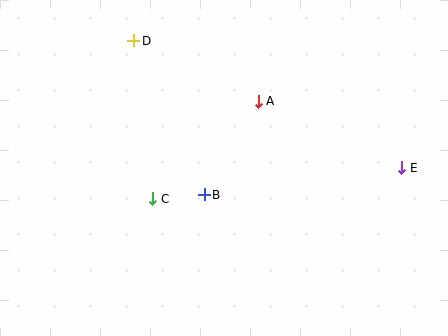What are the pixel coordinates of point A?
Point A is at (258, 101).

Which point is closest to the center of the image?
Point B at (204, 195) is closest to the center.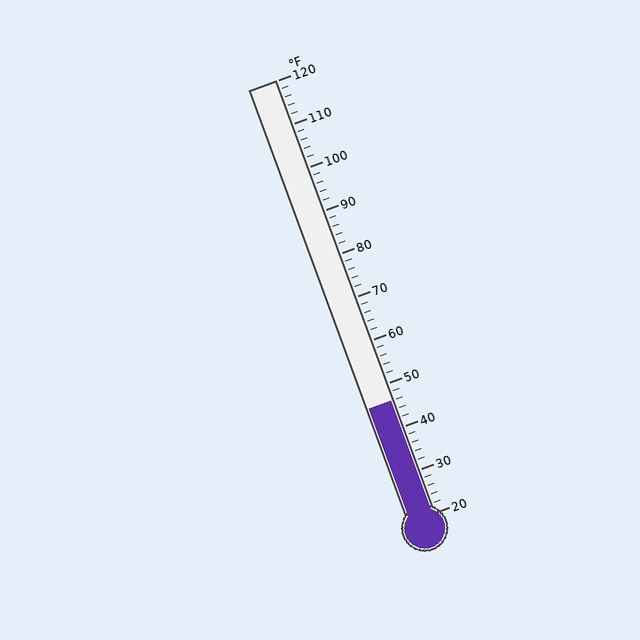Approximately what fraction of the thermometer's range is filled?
The thermometer is filled to approximately 25% of its range.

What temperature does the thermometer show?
The thermometer shows approximately 46°F.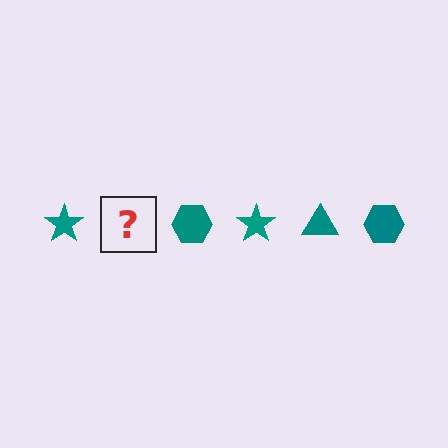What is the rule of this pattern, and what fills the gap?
The rule is that the pattern cycles through star, triangle, hexagon shapes in teal. The gap should be filled with a teal triangle.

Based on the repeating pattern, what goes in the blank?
The blank should be a teal triangle.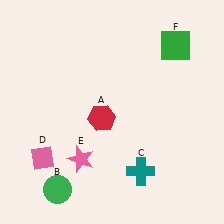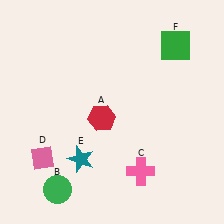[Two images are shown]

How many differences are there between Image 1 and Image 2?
There are 2 differences between the two images.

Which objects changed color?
C changed from teal to pink. E changed from pink to teal.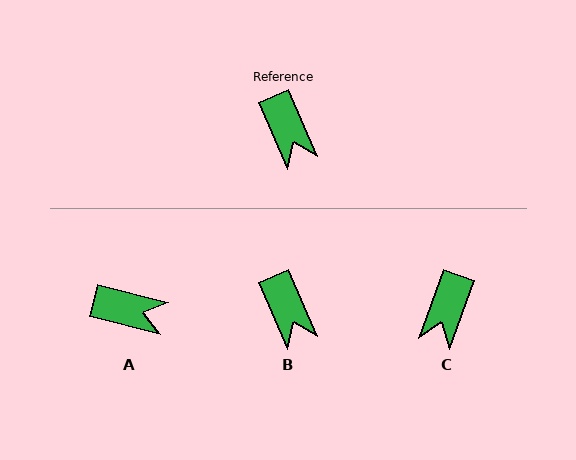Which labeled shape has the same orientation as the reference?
B.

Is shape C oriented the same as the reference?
No, it is off by about 43 degrees.